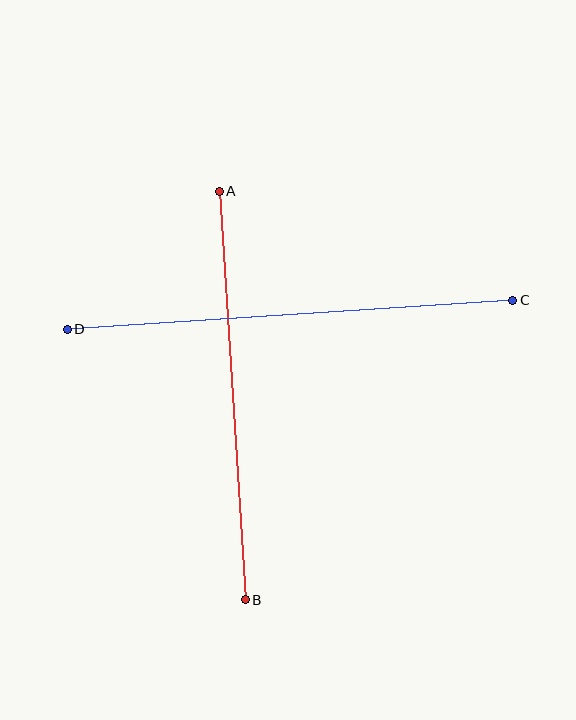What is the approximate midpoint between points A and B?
The midpoint is at approximately (232, 395) pixels.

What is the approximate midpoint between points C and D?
The midpoint is at approximately (290, 315) pixels.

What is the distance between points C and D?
The distance is approximately 447 pixels.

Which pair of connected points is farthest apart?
Points C and D are farthest apart.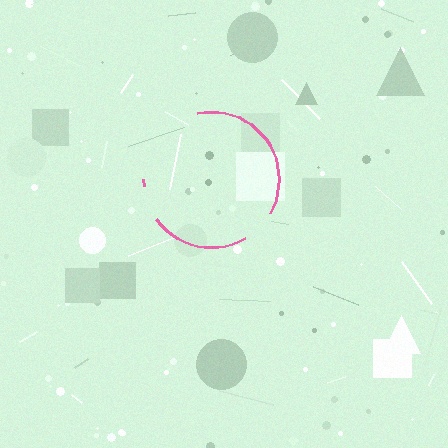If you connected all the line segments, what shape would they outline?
They would outline a circle.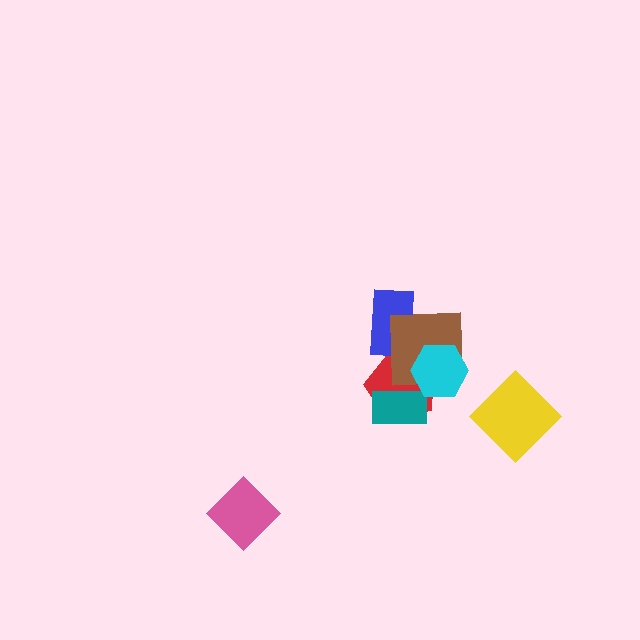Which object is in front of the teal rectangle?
The brown square is in front of the teal rectangle.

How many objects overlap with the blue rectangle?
1 object overlaps with the blue rectangle.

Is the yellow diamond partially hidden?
No, no other shape covers it.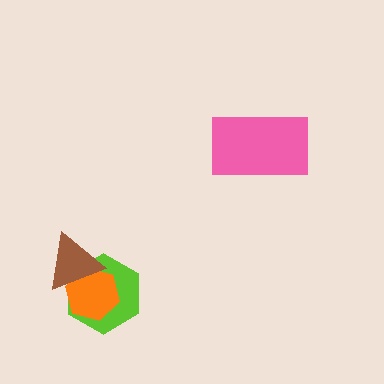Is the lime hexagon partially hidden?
Yes, it is partially covered by another shape.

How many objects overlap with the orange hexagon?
2 objects overlap with the orange hexagon.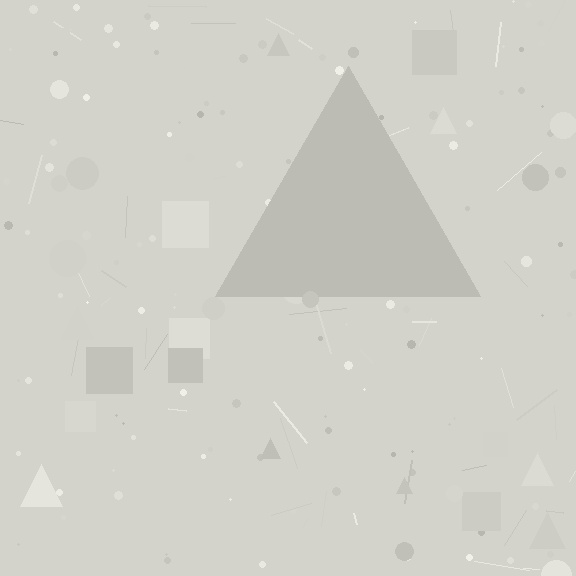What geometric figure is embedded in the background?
A triangle is embedded in the background.